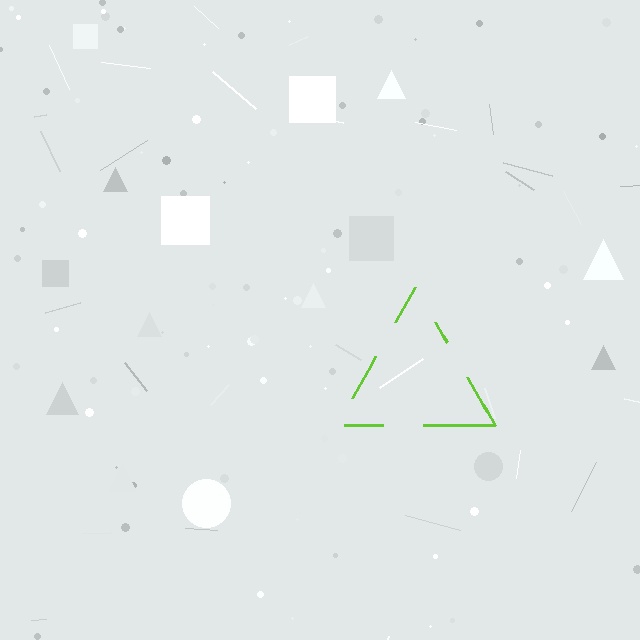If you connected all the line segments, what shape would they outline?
They would outline a triangle.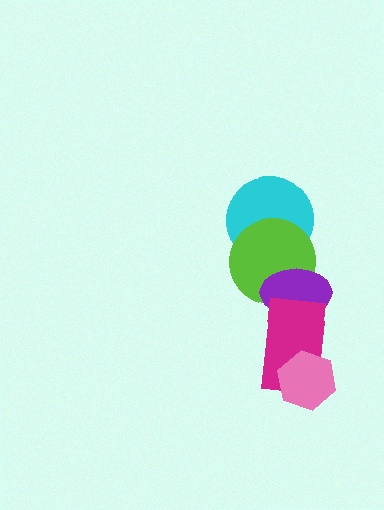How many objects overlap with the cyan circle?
1 object overlaps with the cyan circle.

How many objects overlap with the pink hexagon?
1 object overlaps with the pink hexagon.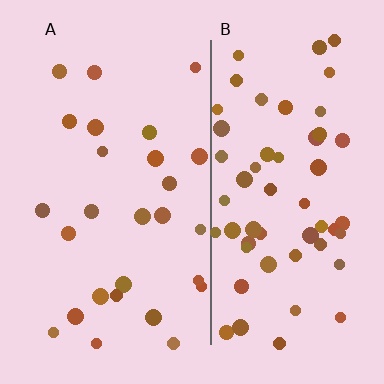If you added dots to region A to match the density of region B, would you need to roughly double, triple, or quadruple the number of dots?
Approximately double.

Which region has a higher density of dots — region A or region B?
B (the right).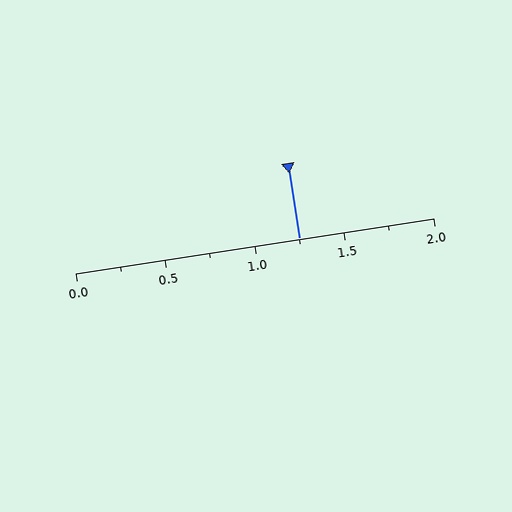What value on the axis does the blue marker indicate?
The marker indicates approximately 1.25.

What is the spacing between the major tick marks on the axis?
The major ticks are spaced 0.5 apart.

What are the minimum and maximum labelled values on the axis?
The axis runs from 0.0 to 2.0.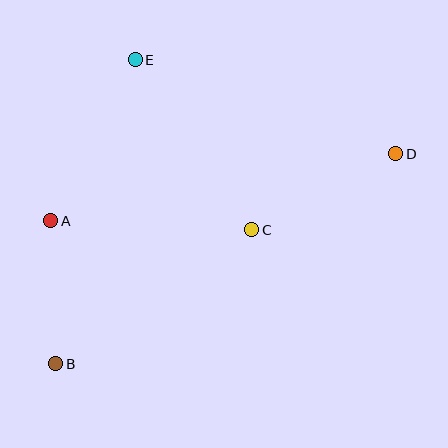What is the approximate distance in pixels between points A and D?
The distance between A and D is approximately 351 pixels.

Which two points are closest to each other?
Points A and B are closest to each other.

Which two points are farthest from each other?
Points B and D are farthest from each other.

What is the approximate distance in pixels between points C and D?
The distance between C and D is approximately 163 pixels.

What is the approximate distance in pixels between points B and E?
The distance between B and E is approximately 314 pixels.